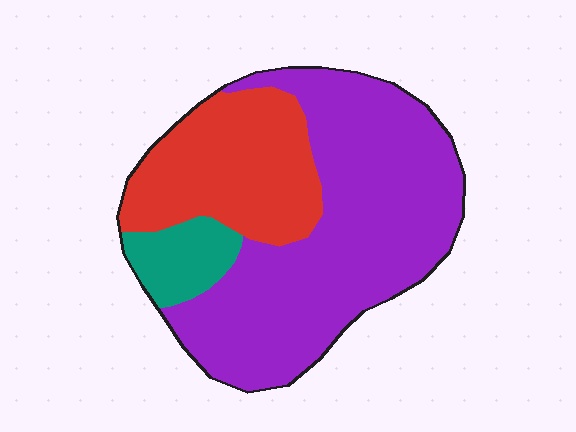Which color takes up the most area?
Purple, at roughly 60%.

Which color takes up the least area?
Teal, at roughly 10%.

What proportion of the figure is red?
Red takes up about one quarter (1/4) of the figure.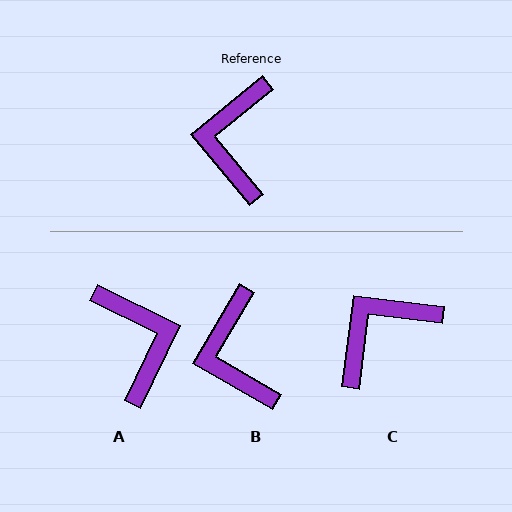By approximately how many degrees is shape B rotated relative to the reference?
Approximately 20 degrees counter-clockwise.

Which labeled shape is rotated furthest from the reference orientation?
A, about 155 degrees away.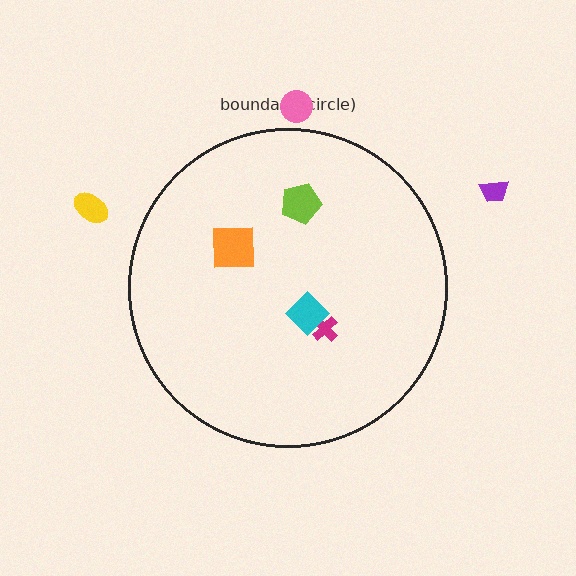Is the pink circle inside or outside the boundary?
Outside.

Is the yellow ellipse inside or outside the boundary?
Outside.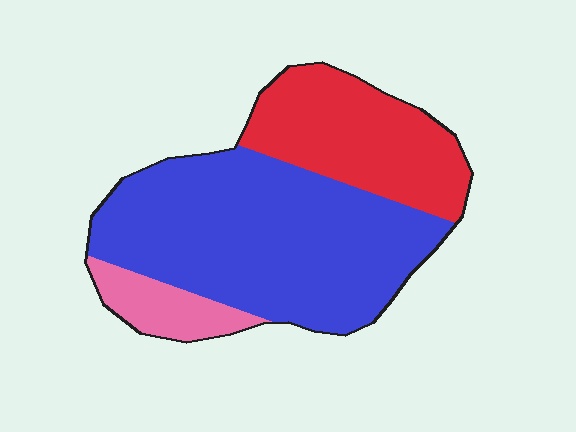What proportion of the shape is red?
Red covers 29% of the shape.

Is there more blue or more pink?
Blue.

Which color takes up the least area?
Pink, at roughly 10%.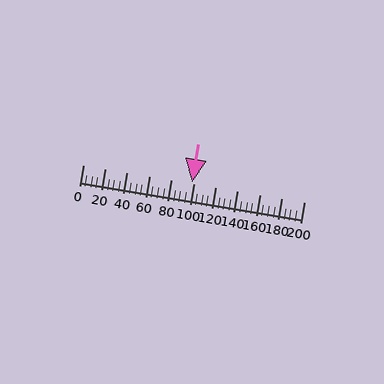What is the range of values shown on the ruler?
The ruler shows values from 0 to 200.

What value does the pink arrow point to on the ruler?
The pink arrow points to approximately 99.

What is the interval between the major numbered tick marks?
The major tick marks are spaced 20 units apart.